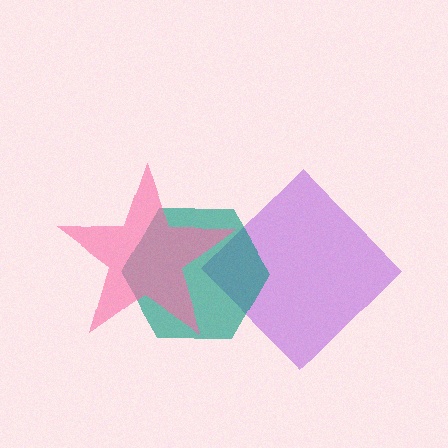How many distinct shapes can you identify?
There are 3 distinct shapes: a purple diamond, a teal hexagon, a pink star.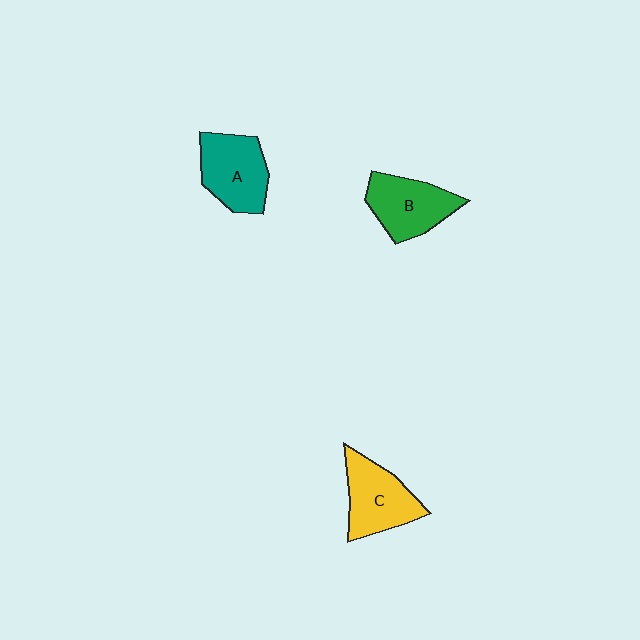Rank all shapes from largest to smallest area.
From largest to smallest: A (teal), C (yellow), B (green).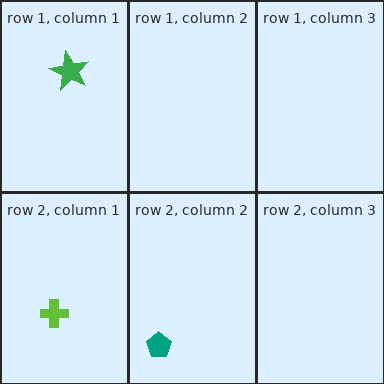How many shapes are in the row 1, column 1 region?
1.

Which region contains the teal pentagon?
The row 2, column 2 region.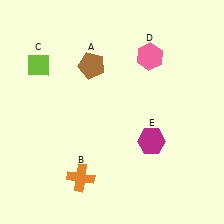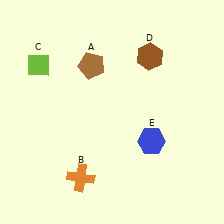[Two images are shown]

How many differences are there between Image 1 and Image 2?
There are 2 differences between the two images.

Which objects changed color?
D changed from pink to brown. E changed from magenta to blue.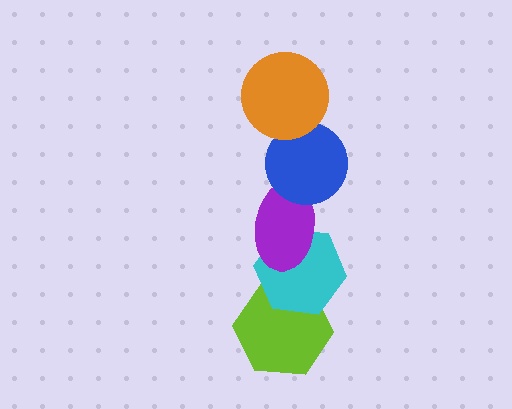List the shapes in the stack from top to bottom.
From top to bottom: the orange circle, the blue circle, the purple ellipse, the cyan hexagon, the lime hexagon.